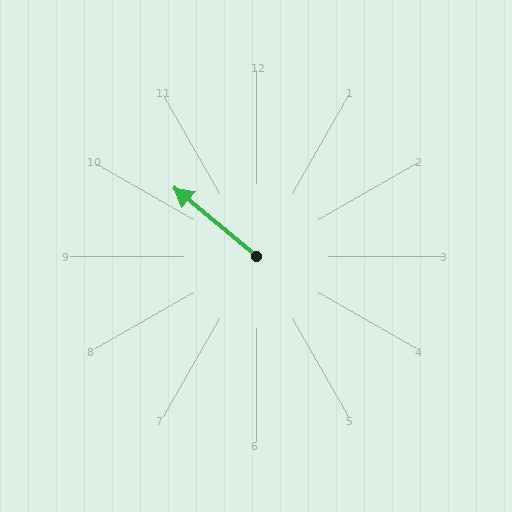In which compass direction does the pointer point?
Northwest.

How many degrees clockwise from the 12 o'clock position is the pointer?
Approximately 310 degrees.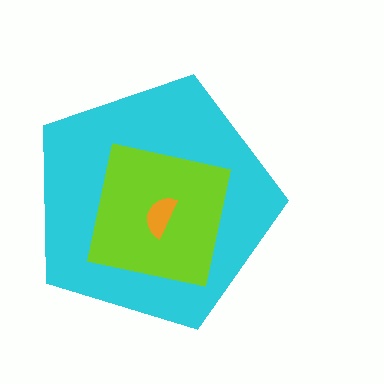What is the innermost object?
The orange semicircle.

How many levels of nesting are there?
3.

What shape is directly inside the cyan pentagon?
The lime square.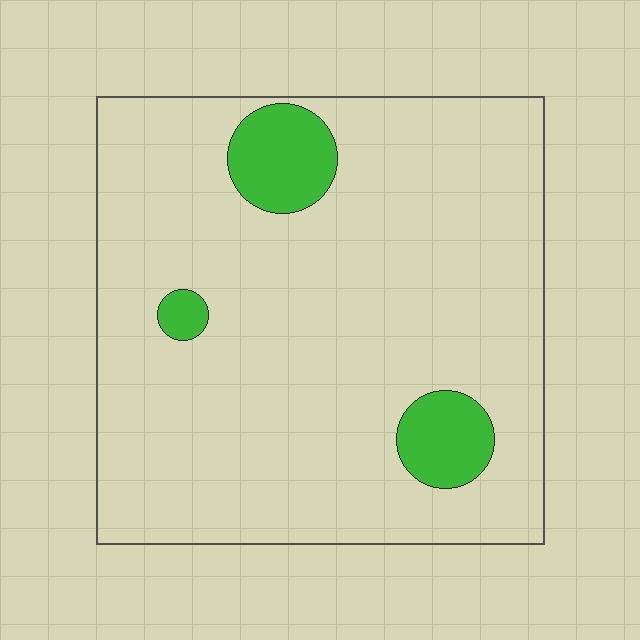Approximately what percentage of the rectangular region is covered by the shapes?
Approximately 10%.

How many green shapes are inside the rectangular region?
3.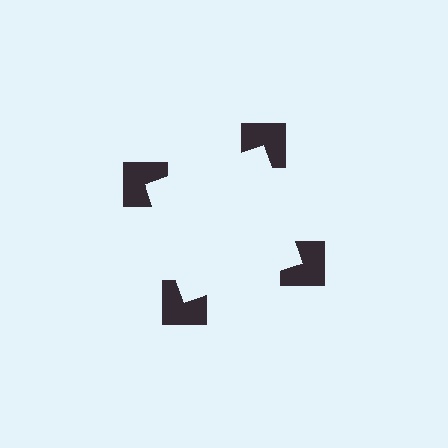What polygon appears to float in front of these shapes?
An illusory square — its edges are inferred from the aligned wedge cuts in the notched squares, not physically drawn.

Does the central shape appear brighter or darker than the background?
It typically appears slightly brighter than the background, even though no actual brightness change is drawn.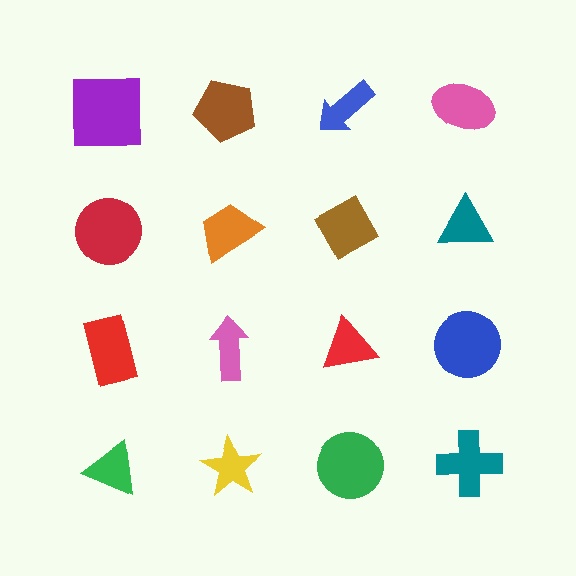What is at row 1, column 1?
A purple square.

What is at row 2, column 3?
A brown diamond.